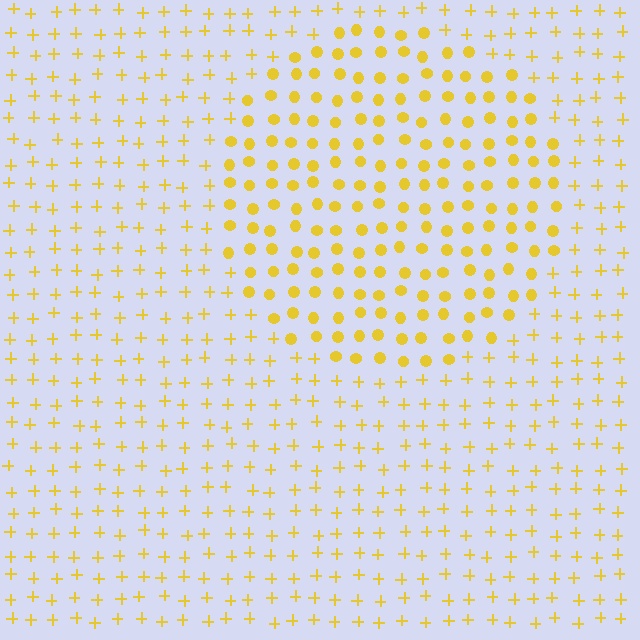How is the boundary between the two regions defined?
The boundary is defined by a change in element shape: circles inside vs. plus signs outside. All elements share the same color and spacing.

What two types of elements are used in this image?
The image uses circles inside the circle region and plus signs outside it.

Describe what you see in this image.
The image is filled with small yellow elements arranged in a uniform grid. A circle-shaped region contains circles, while the surrounding area contains plus signs. The boundary is defined purely by the change in element shape.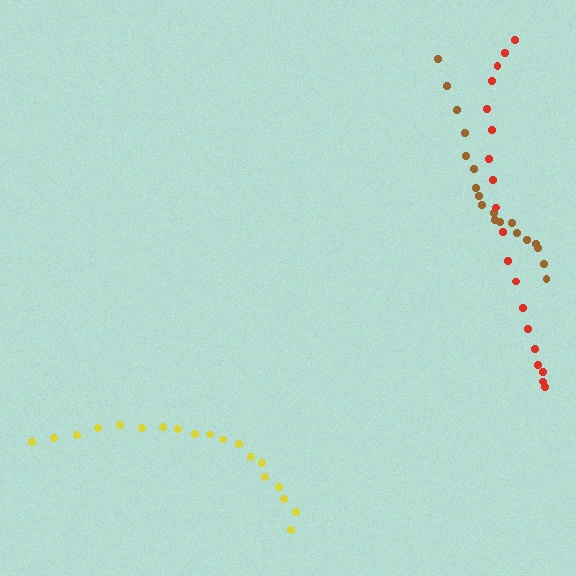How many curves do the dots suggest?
There are 3 distinct paths.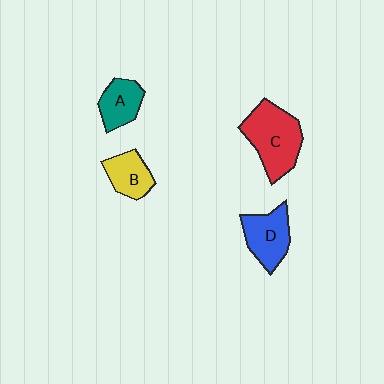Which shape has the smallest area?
Shape B (yellow).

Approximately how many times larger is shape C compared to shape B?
Approximately 1.9 times.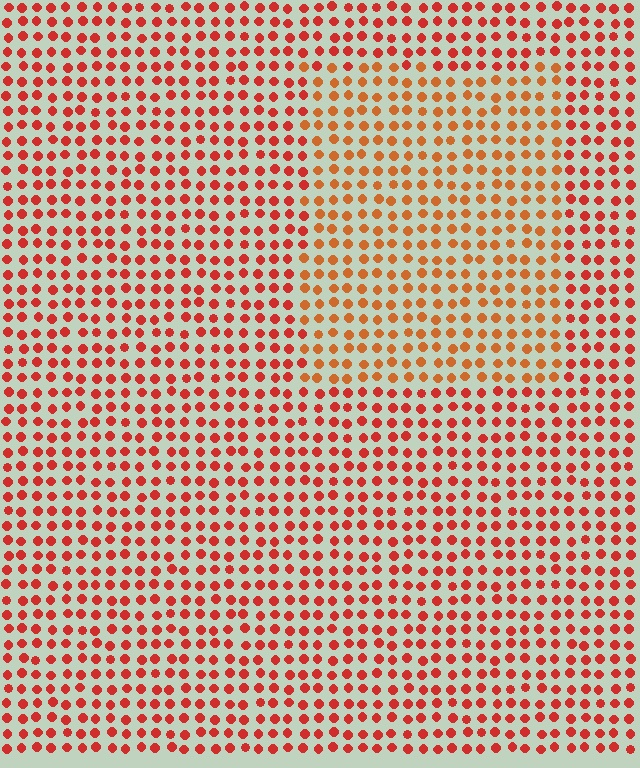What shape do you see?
I see a rectangle.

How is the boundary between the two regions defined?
The boundary is defined purely by a slight shift in hue (about 22 degrees). Spacing, size, and orientation are identical on both sides.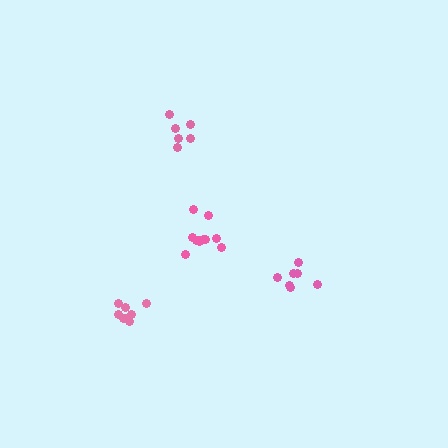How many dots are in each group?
Group 1: 6 dots, Group 2: 7 dots, Group 3: 11 dots, Group 4: 8 dots (32 total).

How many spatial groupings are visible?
There are 4 spatial groupings.